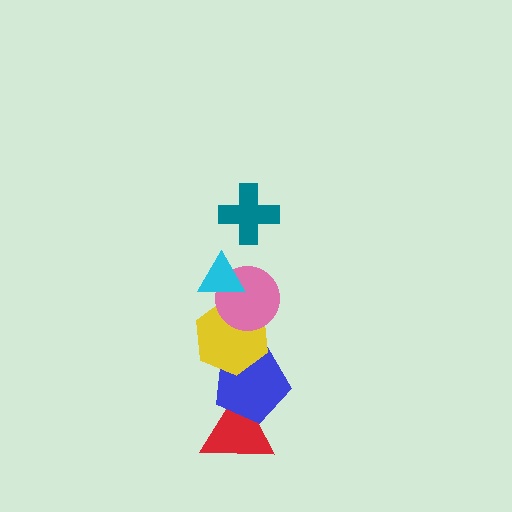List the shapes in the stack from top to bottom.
From top to bottom: the teal cross, the cyan triangle, the pink circle, the yellow hexagon, the blue pentagon, the red triangle.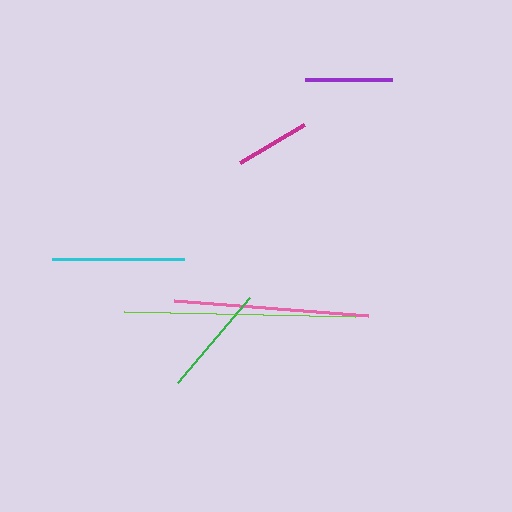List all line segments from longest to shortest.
From longest to shortest: lime, pink, cyan, green, purple, magenta.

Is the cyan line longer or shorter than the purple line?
The cyan line is longer than the purple line.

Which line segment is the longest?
The lime line is the longest at approximately 231 pixels.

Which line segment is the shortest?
The magenta line is the shortest at approximately 74 pixels.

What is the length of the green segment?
The green segment is approximately 111 pixels long.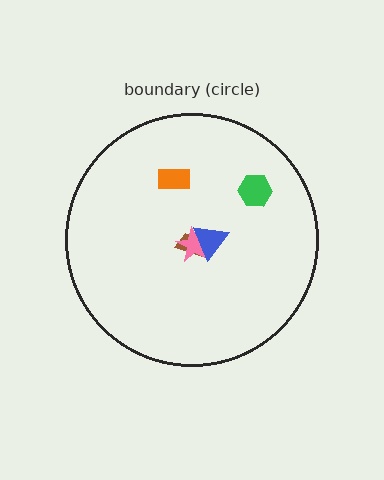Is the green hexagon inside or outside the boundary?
Inside.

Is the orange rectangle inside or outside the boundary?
Inside.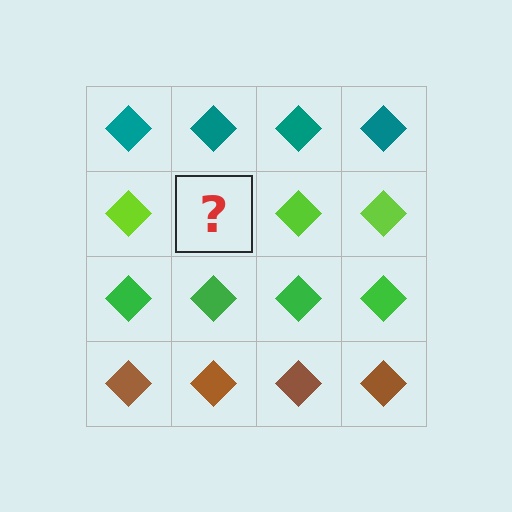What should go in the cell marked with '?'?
The missing cell should contain a lime diamond.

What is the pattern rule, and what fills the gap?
The rule is that each row has a consistent color. The gap should be filled with a lime diamond.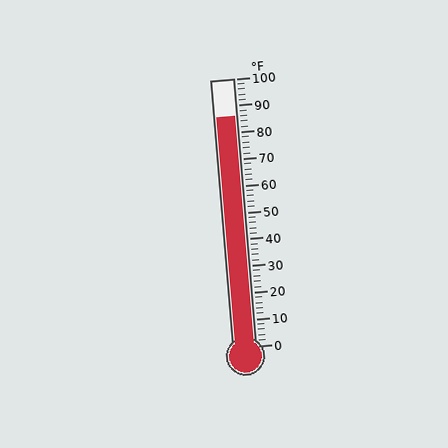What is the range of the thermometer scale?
The thermometer scale ranges from 0°F to 100°F.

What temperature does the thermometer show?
The thermometer shows approximately 86°F.